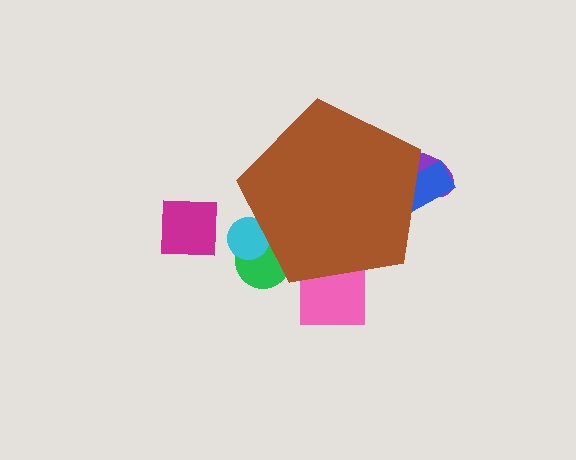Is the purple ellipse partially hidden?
Yes, the purple ellipse is partially hidden behind the brown pentagon.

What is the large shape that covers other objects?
A brown pentagon.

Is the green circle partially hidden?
Yes, the green circle is partially hidden behind the brown pentagon.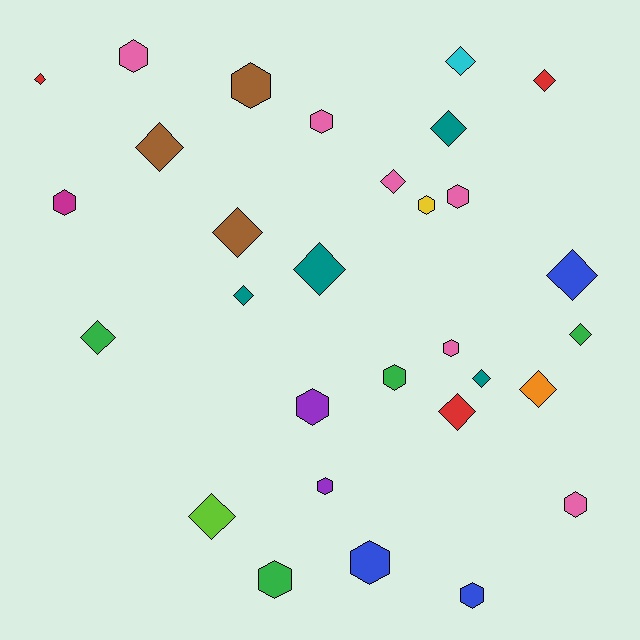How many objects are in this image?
There are 30 objects.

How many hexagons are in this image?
There are 14 hexagons.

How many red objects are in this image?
There are 3 red objects.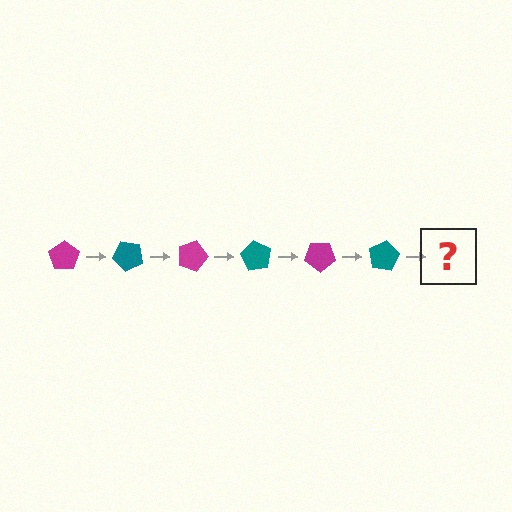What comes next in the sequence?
The next element should be a magenta pentagon, rotated 270 degrees from the start.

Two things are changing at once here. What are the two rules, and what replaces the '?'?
The two rules are that it rotates 45 degrees each step and the color cycles through magenta and teal. The '?' should be a magenta pentagon, rotated 270 degrees from the start.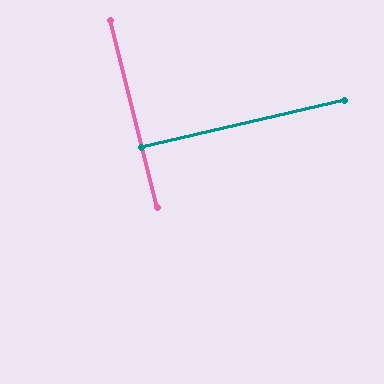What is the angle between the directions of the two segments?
Approximately 89 degrees.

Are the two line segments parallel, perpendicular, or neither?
Perpendicular — they meet at approximately 89°.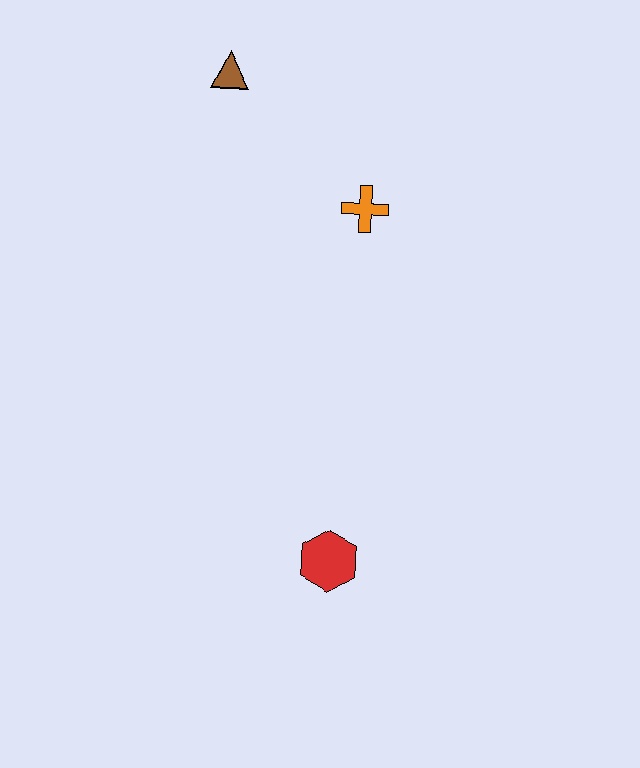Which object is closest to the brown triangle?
The orange cross is closest to the brown triangle.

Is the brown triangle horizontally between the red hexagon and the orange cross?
No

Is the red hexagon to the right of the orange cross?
No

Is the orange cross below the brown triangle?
Yes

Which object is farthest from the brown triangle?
The red hexagon is farthest from the brown triangle.